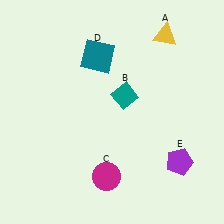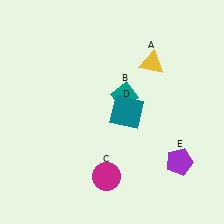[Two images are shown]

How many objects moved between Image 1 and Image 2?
2 objects moved between the two images.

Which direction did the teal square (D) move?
The teal square (D) moved down.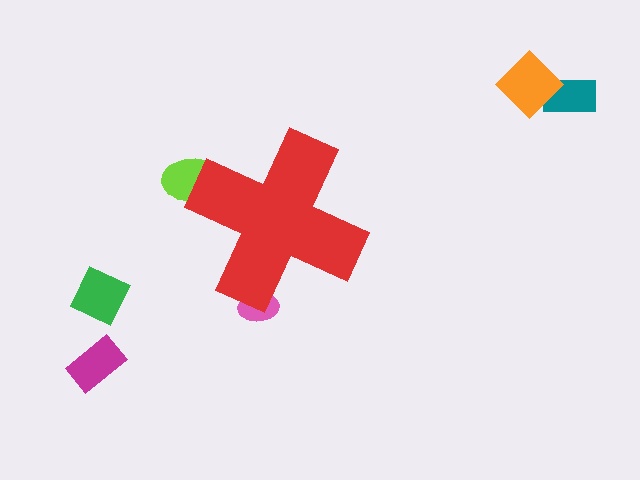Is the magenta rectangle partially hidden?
No, the magenta rectangle is fully visible.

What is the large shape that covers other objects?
A red cross.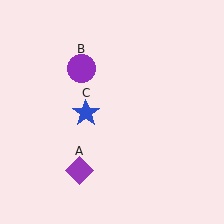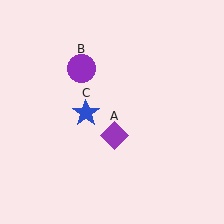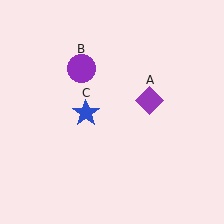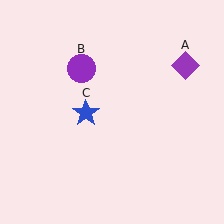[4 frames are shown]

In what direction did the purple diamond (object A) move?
The purple diamond (object A) moved up and to the right.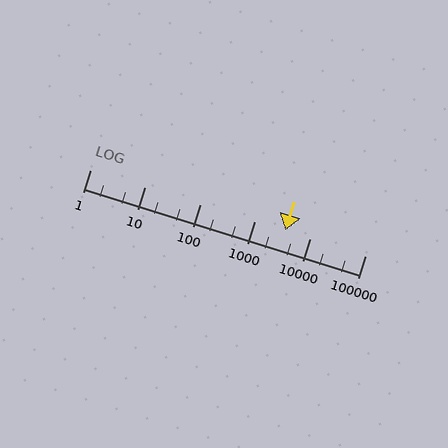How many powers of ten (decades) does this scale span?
The scale spans 5 decades, from 1 to 100000.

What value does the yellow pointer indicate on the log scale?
The pointer indicates approximately 3500.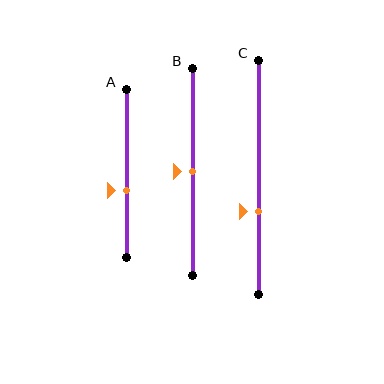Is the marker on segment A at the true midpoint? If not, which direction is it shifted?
No, the marker on segment A is shifted downward by about 10% of the segment length.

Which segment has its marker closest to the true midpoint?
Segment B has its marker closest to the true midpoint.